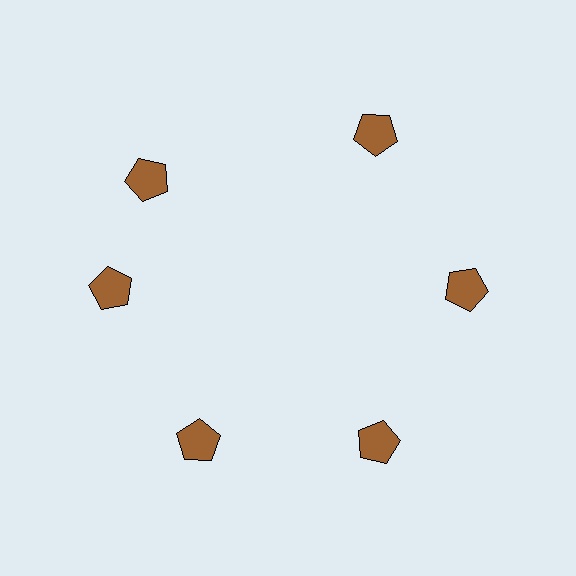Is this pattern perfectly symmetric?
No. The 6 brown pentagons are arranged in a ring, but one element near the 11 o'clock position is rotated out of alignment along the ring, breaking the 6-fold rotational symmetry.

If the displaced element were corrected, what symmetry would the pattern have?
It would have 6-fold rotational symmetry — the pattern would map onto itself every 60 degrees.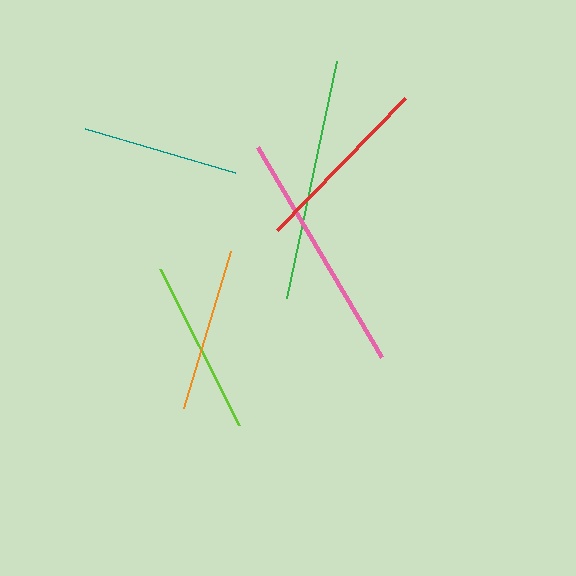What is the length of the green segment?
The green segment is approximately 242 pixels long.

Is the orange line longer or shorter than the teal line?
The orange line is longer than the teal line.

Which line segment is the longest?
The pink line is the longest at approximately 244 pixels.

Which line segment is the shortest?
The teal line is the shortest at approximately 156 pixels.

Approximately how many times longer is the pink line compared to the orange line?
The pink line is approximately 1.5 times the length of the orange line.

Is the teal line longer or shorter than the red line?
The red line is longer than the teal line.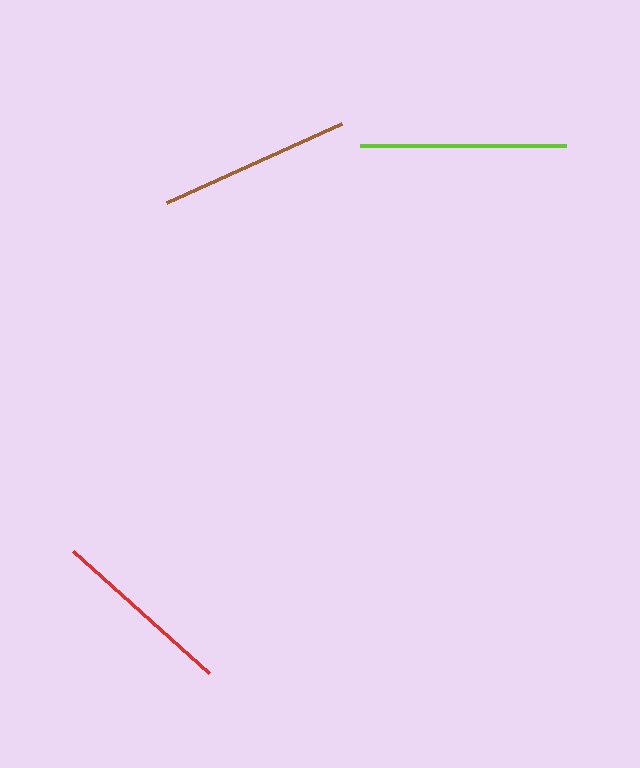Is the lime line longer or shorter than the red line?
The lime line is longer than the red line.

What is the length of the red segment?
The red segment is approximately 183 pixels long.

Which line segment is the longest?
The lime line is the longest at approximately 205 pixels.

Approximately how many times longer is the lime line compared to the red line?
The lime line is approximately 1.1 times the length of the red line.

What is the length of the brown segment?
The brown segment is approximately 192 pixels long.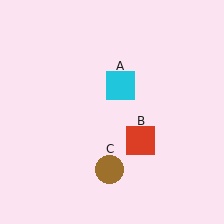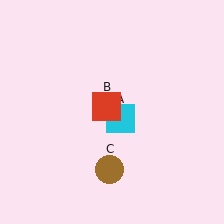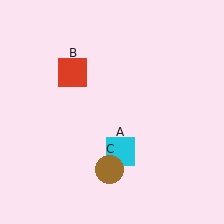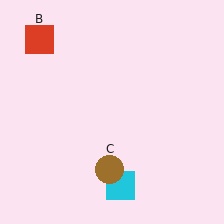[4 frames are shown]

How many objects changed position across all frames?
2 objects changed position: cyan square (object A), red square (object B).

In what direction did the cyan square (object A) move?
The cyan square (object A) moved down.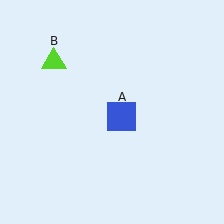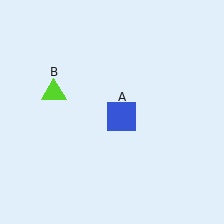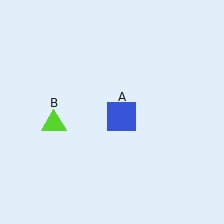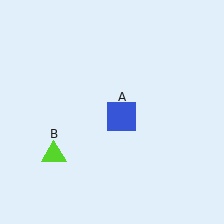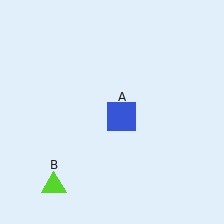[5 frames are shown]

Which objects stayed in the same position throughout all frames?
Blue square (object A) remained stationary.